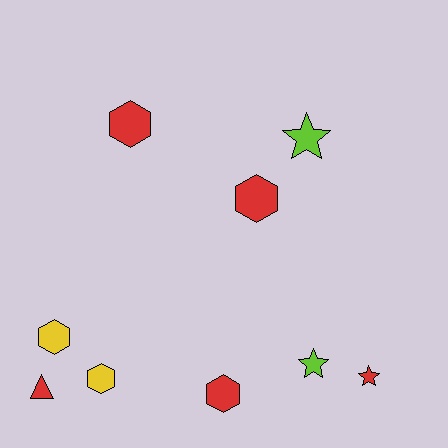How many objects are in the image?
There are 9 objects.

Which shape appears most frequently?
Hexagon, with 5 objects.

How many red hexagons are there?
There are 3 red hexagons.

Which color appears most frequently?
Red, with 5 objects.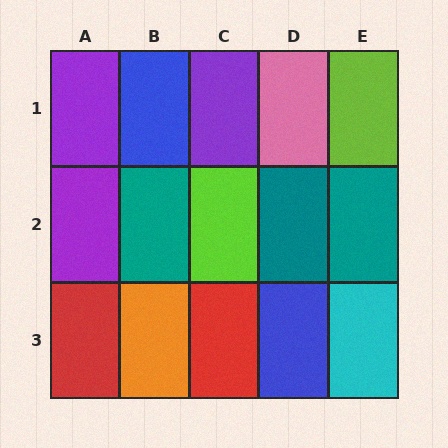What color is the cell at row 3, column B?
Orange.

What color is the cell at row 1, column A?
Purple.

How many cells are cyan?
1 cell is cyan.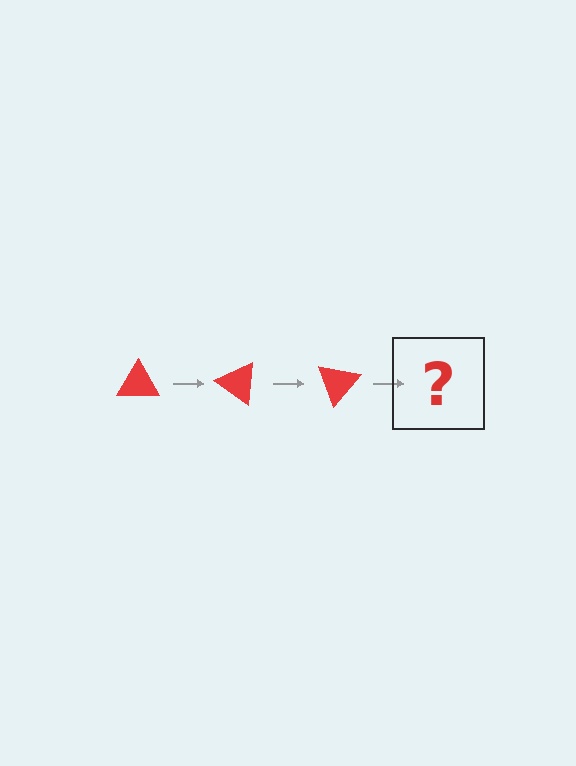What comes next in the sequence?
The next element should be a red triangle rotated 105 degrees.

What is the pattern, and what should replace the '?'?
The pattern is that the triangle rotates 35 degrees each step. The '?' should be a red triangle rotated 105 degrees.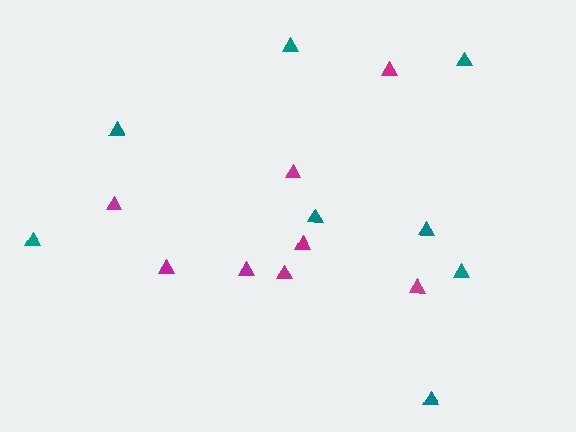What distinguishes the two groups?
There are 2 groups: one group of magenta triangles (8) and one group of teal triangles (8).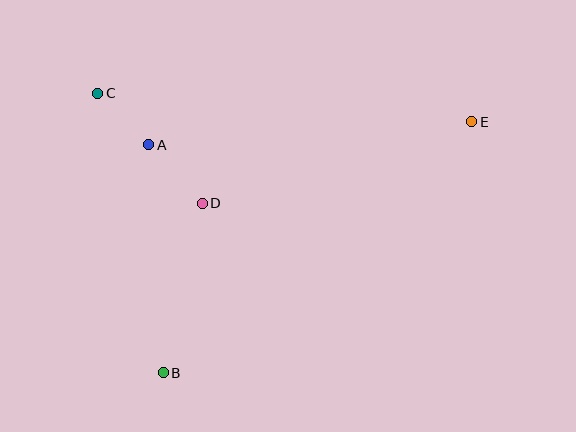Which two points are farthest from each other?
Points B and E are farthest from each other.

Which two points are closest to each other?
Points A and C are closest to each other.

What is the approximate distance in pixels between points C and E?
The distance between C and E is approximately 375 pixels.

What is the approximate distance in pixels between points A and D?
The distance between A and D is approximately 80 pixels.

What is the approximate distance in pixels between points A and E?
The distance between A and E is approximately 324 pixels.